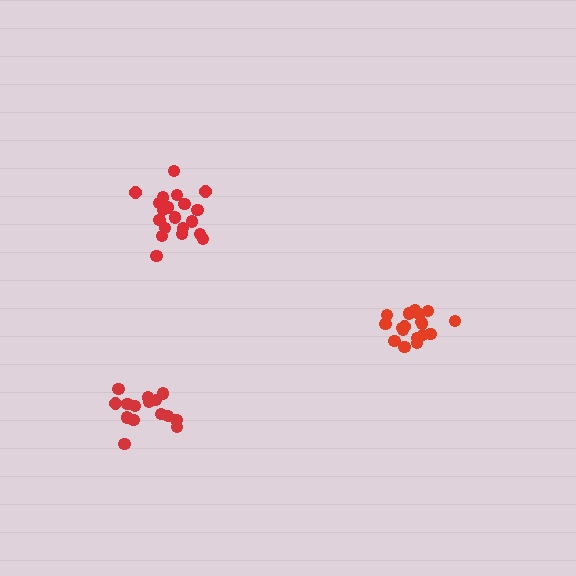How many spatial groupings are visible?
There are 3 spatial groupings.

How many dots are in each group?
Group 1: 15 dots, Group 2: 20 dots, Group 3: 18 dots (53 total).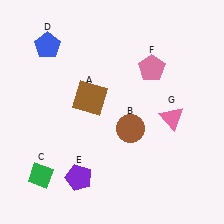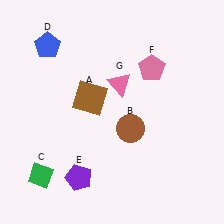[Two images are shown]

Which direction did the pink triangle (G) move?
The pink triangle (G) moved left.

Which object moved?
The pink triangle (G) moved left.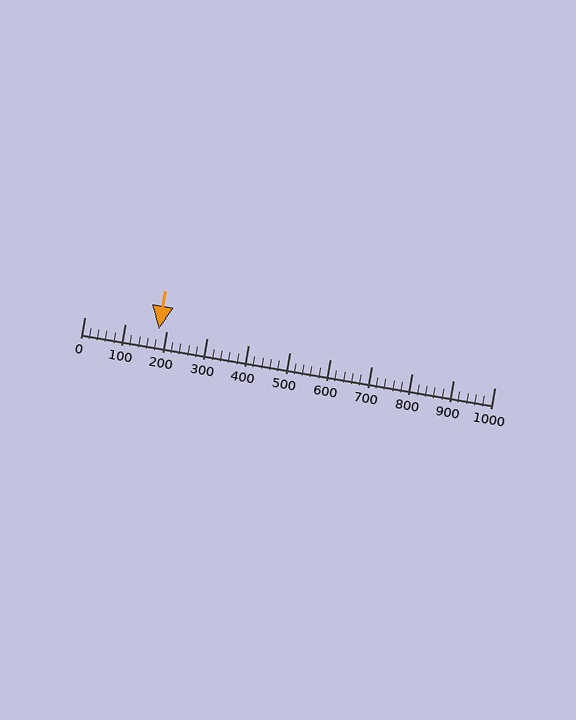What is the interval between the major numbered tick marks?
The major tick marks are spaced 100 units apart.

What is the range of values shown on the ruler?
The ruler shows values from 0 to 1000.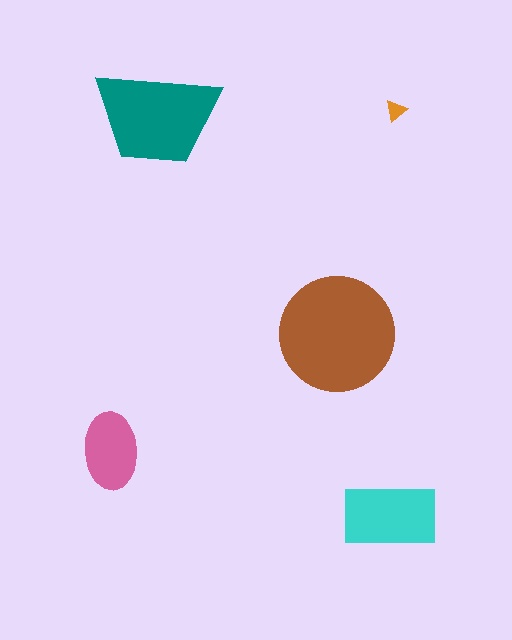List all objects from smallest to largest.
The orange triangle, the pink ellipse, the cyan rectangle, the teal trapezoid, the brown circle.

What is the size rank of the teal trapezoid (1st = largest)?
2nd.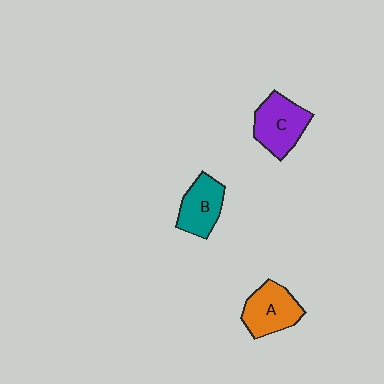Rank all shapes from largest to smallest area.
From largest to smallest: C (purple), A (orange), B (teal).